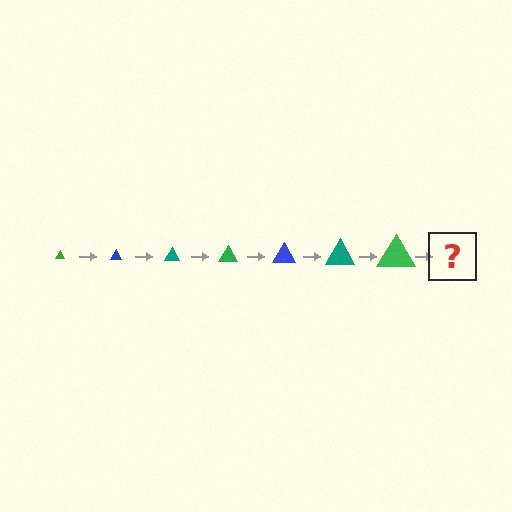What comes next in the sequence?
The next element should be a blue triangle, larger than the previous one.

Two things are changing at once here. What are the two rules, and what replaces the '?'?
The two rules are that the triangle grows larger each step and the color cycles through green, blue, and teal. The '?' should be a blue triangle, larger than the previous one.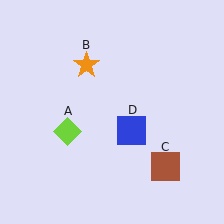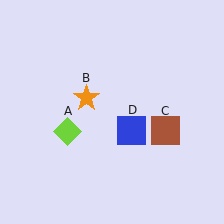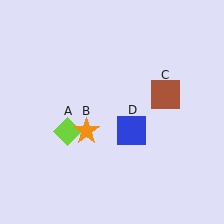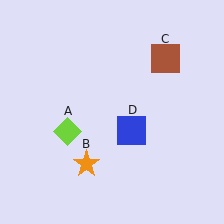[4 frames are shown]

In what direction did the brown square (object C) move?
The brown square (object C) moved up.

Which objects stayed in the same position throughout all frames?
Lime diamond (object A) and blue square (object D) remained stationary.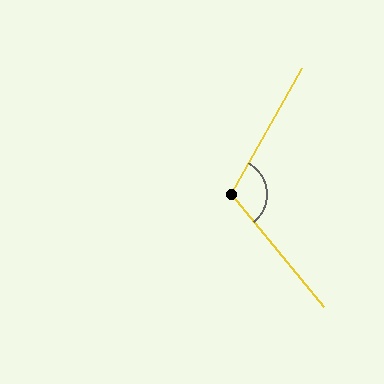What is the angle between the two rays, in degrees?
Approximately 111 degrees.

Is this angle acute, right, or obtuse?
It is obtuse.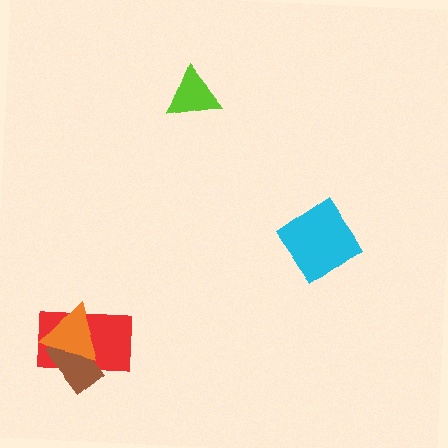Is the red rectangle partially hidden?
Yes, it is partially covered by another shape.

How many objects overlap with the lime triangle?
0 objects overlap with the lime triangle.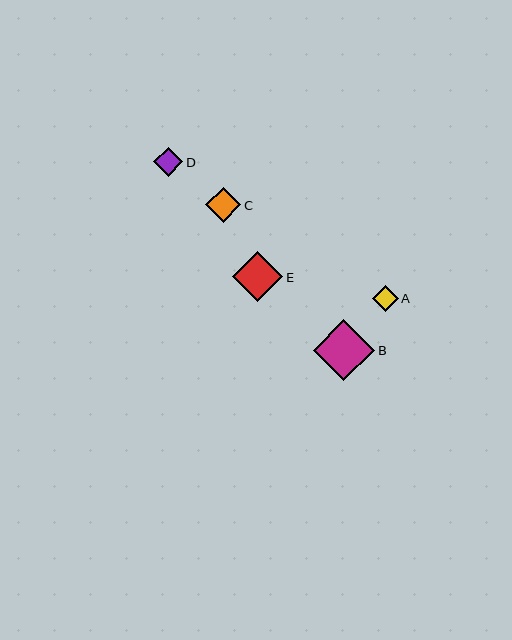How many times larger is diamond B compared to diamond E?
Diamond B is approximately 1.2 times the size of diamond E.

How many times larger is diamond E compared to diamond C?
Diamond E is approximately 1.4 times the size of diamond C.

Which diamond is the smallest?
Diamond A is the smallest with a size of approximately 26 pixels.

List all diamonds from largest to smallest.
From largest to smallest: B, E, C, D, A.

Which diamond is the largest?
Diamond B is the largest with a size of approximately 61 pixels.